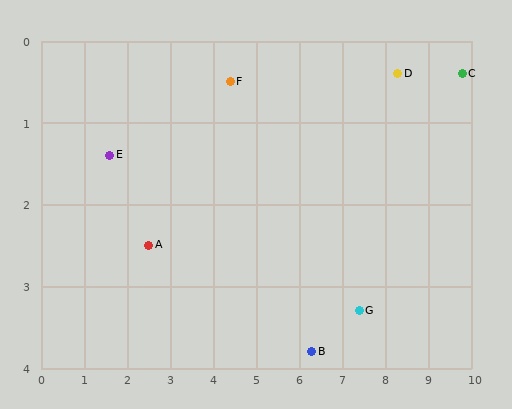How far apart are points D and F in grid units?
Points D and F are about 3.9 grid units apart.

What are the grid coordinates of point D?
Point D is at approximately (8.3, 0.4).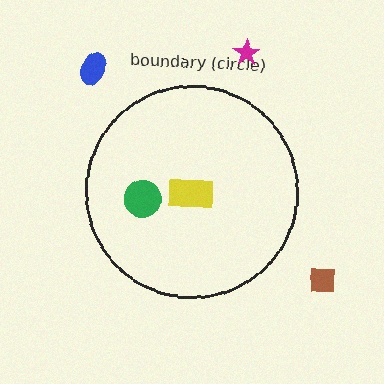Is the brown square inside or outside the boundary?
Outside.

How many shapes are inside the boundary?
2 inside, 3 outside.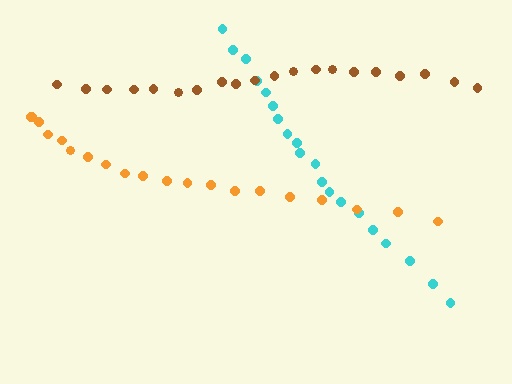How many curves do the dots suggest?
There are 3 distinct paths.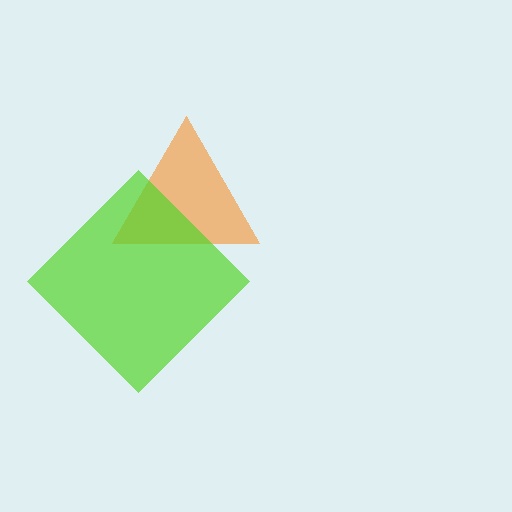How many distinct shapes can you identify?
There are 2 distinct shapes: an orange triangle, a lime diamond.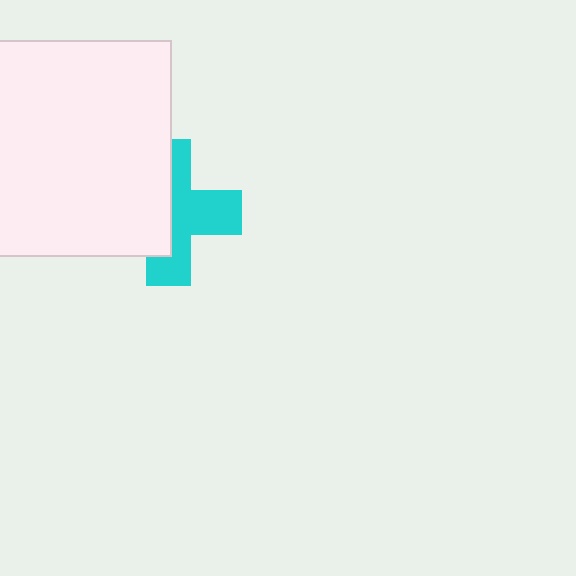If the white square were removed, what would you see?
You would see the complete cyan cross.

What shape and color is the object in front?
The object in front is a white square.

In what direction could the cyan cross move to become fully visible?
The cyan cross could move right. That would shift it out from behind the white square entirely.